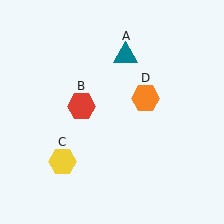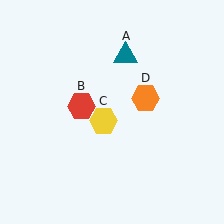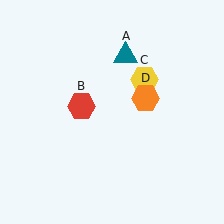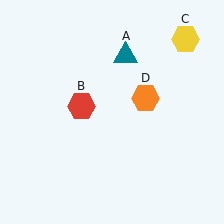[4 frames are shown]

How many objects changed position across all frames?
1 object changed position: yellow hexagon (object C).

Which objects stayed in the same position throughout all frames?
Teal triangle (object A) and red hexagon (object B) and orange hexagon (object D) remained stationary.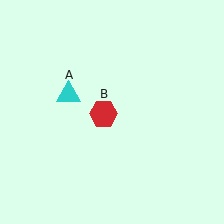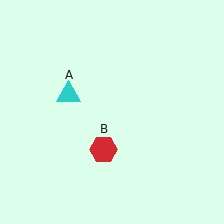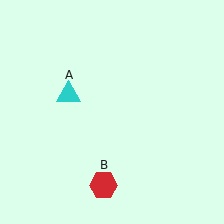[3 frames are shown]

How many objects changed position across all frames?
1 object changed position: red hexagon (object B).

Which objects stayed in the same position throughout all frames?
Cyan triangle (object A) remained stationary.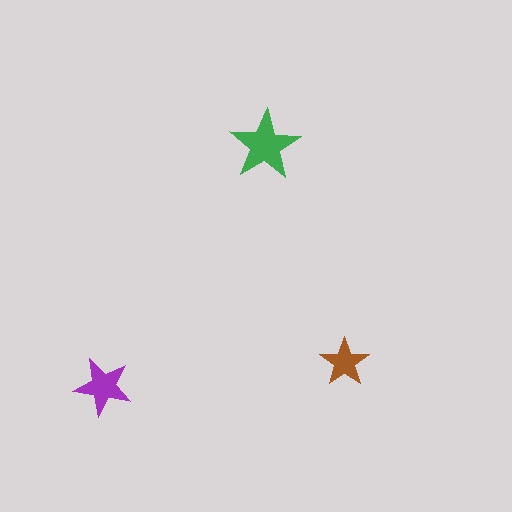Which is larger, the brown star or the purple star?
The purple one.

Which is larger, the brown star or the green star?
The green one.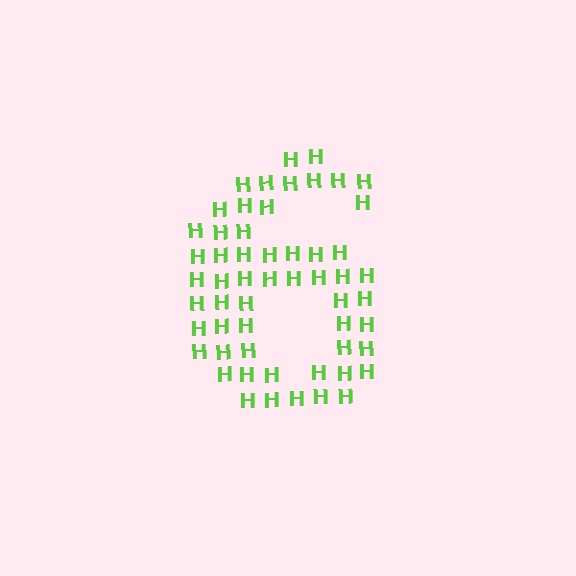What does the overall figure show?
The overall figure shows the digit 6.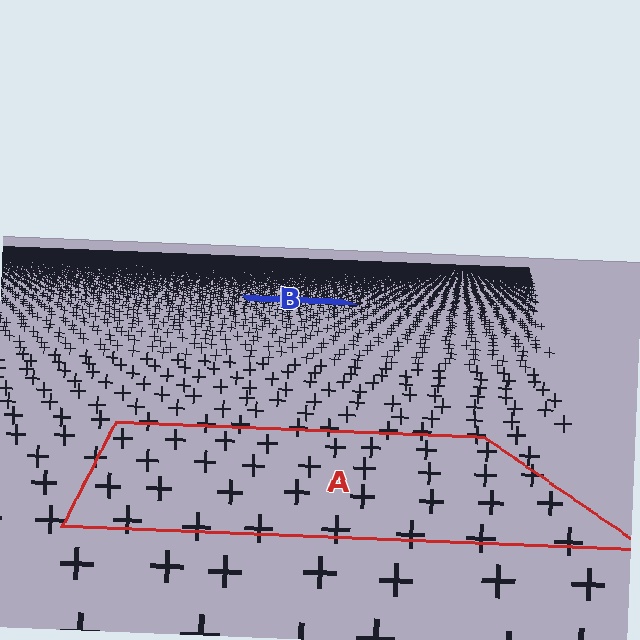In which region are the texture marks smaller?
The texture marks are smaller in region B, because it is farther away.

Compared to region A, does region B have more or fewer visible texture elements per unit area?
Region B has more texture elements per unit area — they are packed more densely because it is farther away.